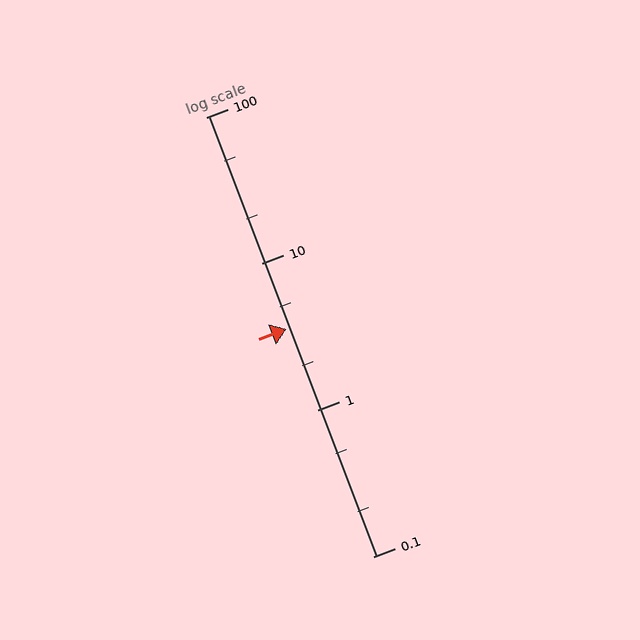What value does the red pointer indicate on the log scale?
The pointer indicates approximately 3.6.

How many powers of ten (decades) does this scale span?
The scale spans 3 decades, from 0.1 to 100.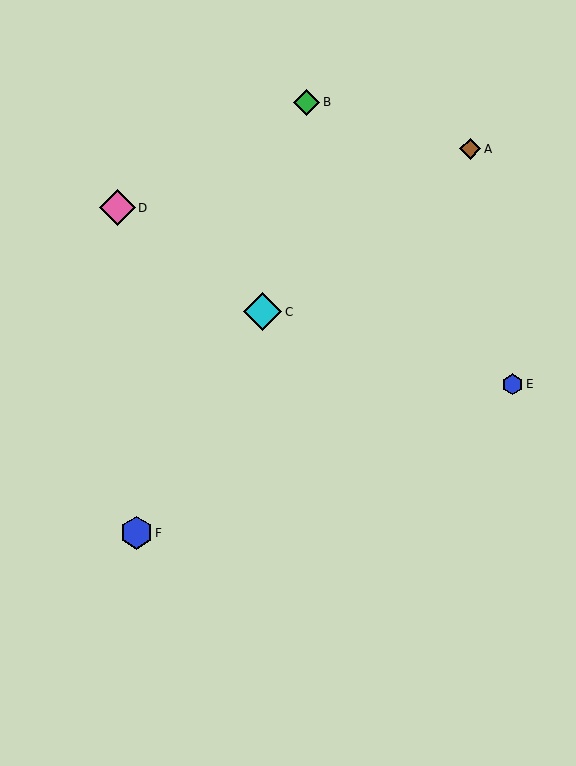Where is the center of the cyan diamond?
The center of the cyan diamond is at (263, 312).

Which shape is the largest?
The cyan diamond (labeled C) is the largest.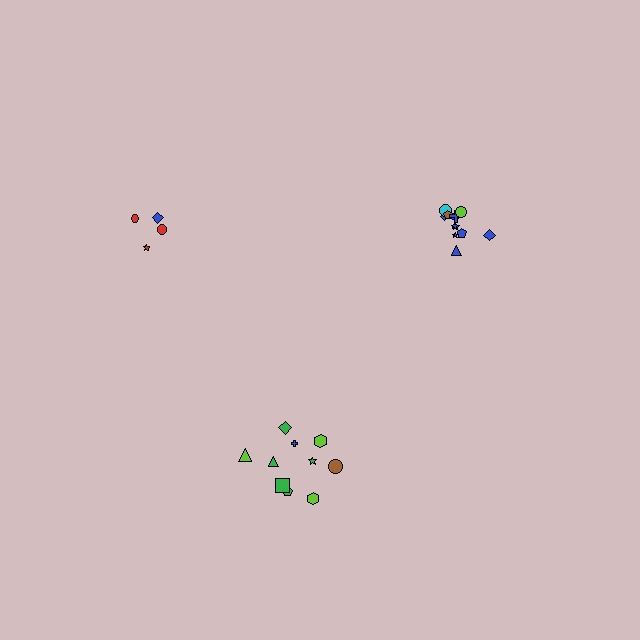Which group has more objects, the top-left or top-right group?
The top-right group.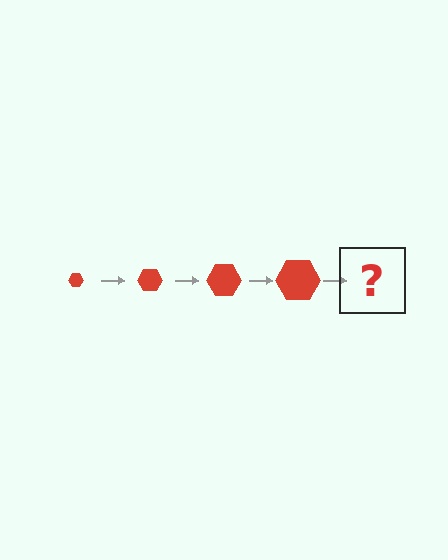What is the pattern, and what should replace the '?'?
The pattern is that the hexagon gets progressively larger each step. The '?' should be a red hexagon, larger than the previous one.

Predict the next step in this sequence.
The next step is a red hexagon, larger than the previous one.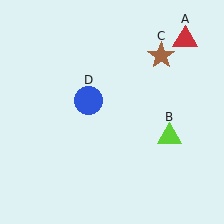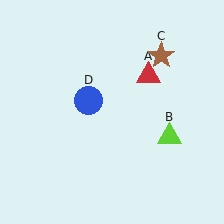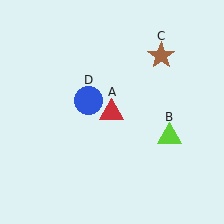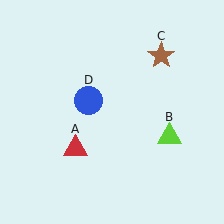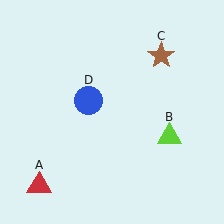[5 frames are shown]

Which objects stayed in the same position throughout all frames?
Lime triangle (object B) and brown star (object C) and blue circle (object D) remained stationary.